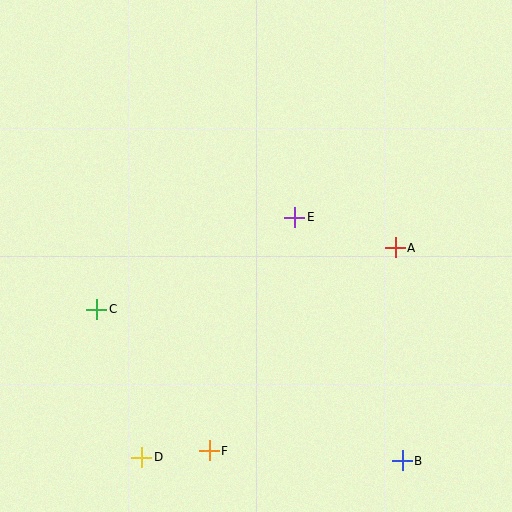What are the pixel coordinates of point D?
Point D is at (142, 457).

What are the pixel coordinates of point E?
Point E is at (295, 217).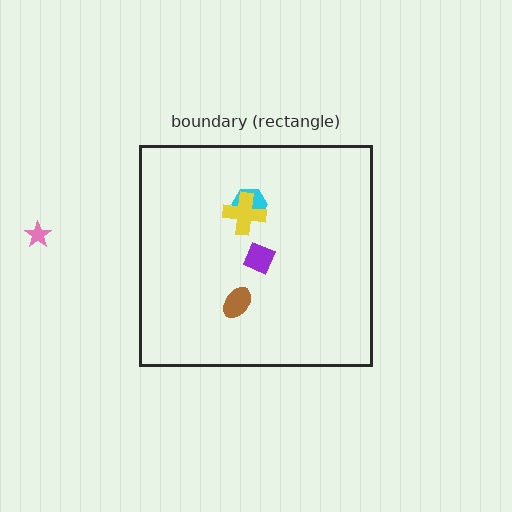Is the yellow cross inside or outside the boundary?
Inside.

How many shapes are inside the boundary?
4 inside, 1 outside.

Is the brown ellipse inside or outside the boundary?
Inside.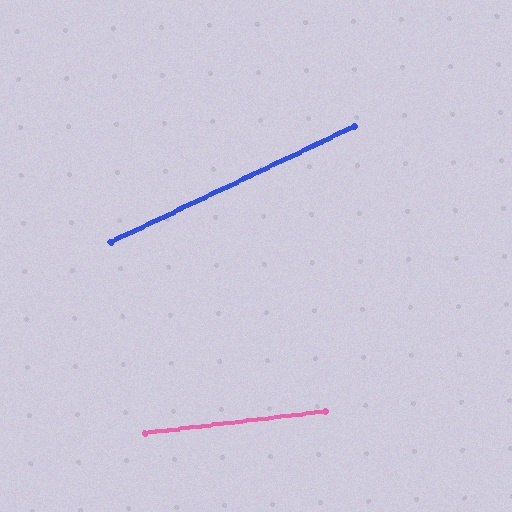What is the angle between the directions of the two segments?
Approximately 19 degrees.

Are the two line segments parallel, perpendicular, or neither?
Neither parallel nor perpendicular — they differ by about 19°.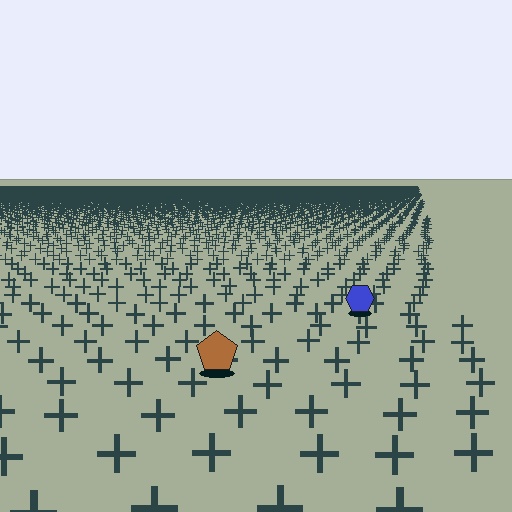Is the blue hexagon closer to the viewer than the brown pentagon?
No. The brown pentagon is closer — you can tell from the texture gradient: the ground texture is coarser near it.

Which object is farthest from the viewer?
The blue hexagon is farthest from the viewer. It appears smaller and the ground texture around it is denser.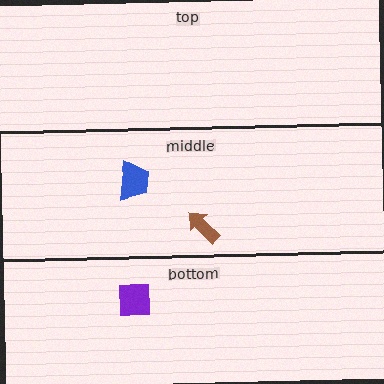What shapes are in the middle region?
The blue trapezoid, the brown arrow.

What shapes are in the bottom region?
The purple square.